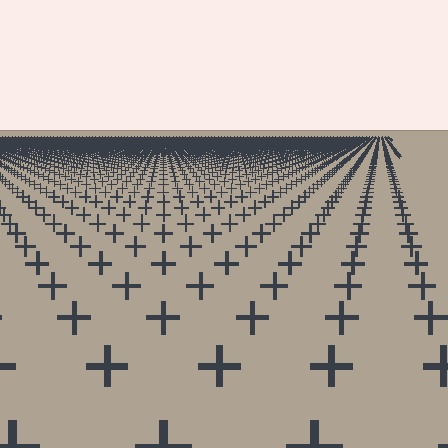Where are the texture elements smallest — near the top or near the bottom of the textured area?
Near the top.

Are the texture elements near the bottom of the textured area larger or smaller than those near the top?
Larger. Near the bottom, elements are closer to the viewer and appear at a bigger on-screen size.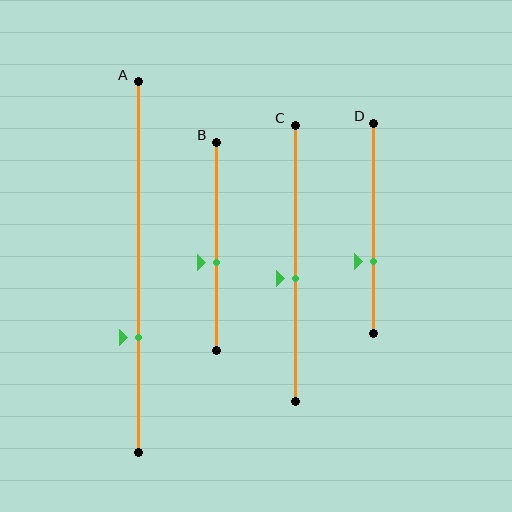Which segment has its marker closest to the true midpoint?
Segment C has its marker closest to the true midpoint.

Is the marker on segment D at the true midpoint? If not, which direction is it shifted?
No, the marker on segment D is shifted downward by about 15% of the segment length.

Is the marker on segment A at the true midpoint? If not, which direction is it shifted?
No, the marker on segment A is shifted downward by about 19% of the segment length.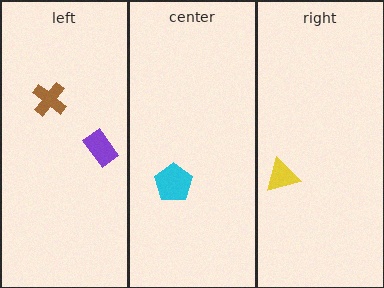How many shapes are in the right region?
1.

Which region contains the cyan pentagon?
The center region.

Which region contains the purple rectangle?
The left region.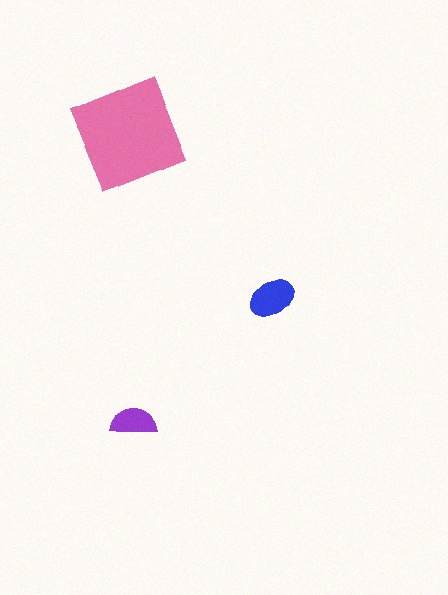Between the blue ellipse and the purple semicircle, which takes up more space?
The blue ellipse.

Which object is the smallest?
The purple semicircle.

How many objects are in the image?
There are 3 objects in the image.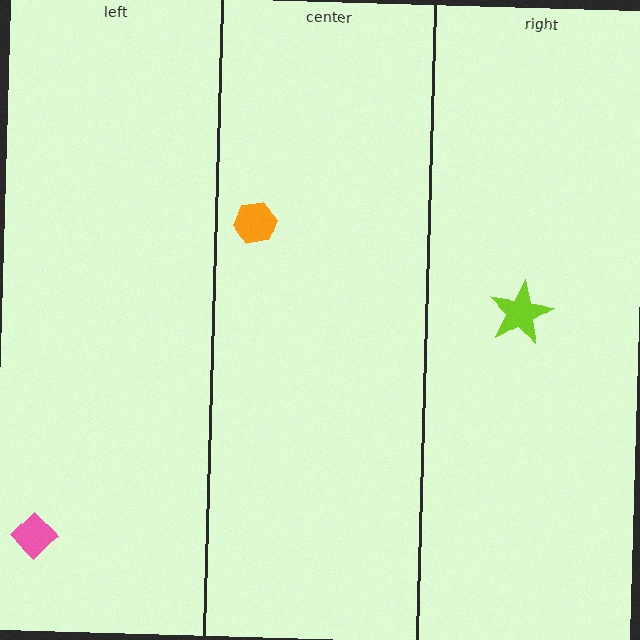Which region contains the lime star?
The right region.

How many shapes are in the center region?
1.